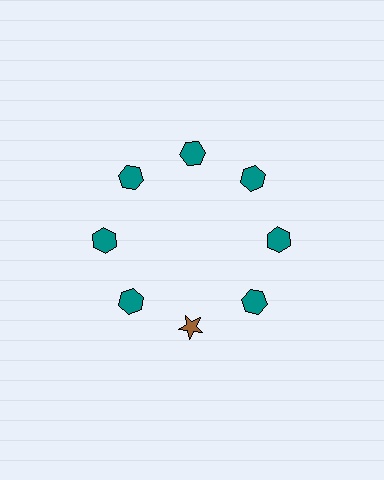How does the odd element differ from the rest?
It differs in both color (brown instead of teal) and shape (star instead of hexagon).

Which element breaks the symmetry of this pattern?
The brown star at roughly the 6 o'clock position breaks the symmetry. All other shapes are teal hexagons.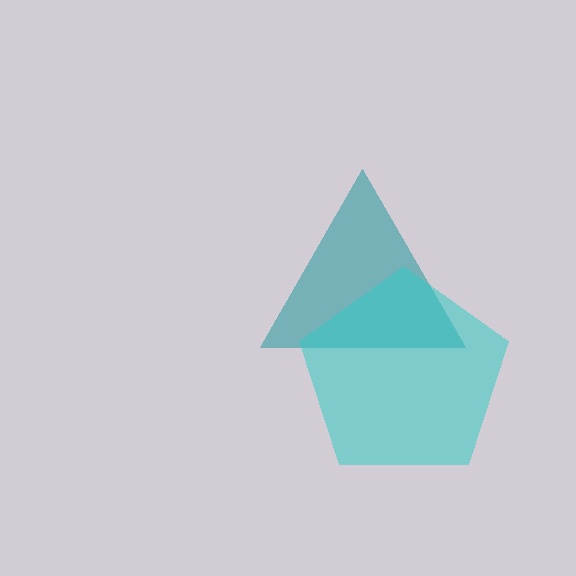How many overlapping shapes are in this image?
There are 2 overlapping shapes in the image.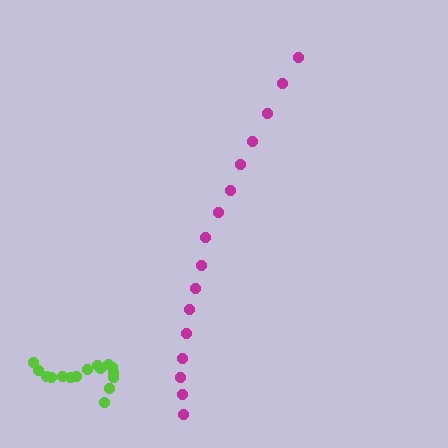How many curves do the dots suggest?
There are 2 distinct paths.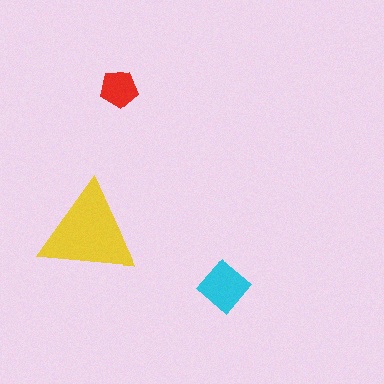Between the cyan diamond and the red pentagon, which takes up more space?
The cyan diamond.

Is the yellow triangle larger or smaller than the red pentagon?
Larger.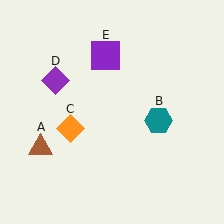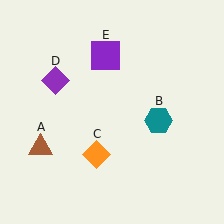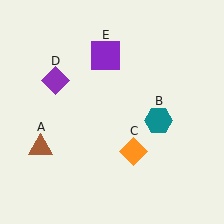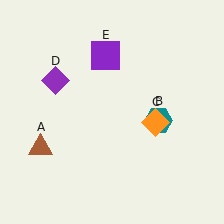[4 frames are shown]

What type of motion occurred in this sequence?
The orange diamond (object C) rotated counterclockwise around the center of the scene.